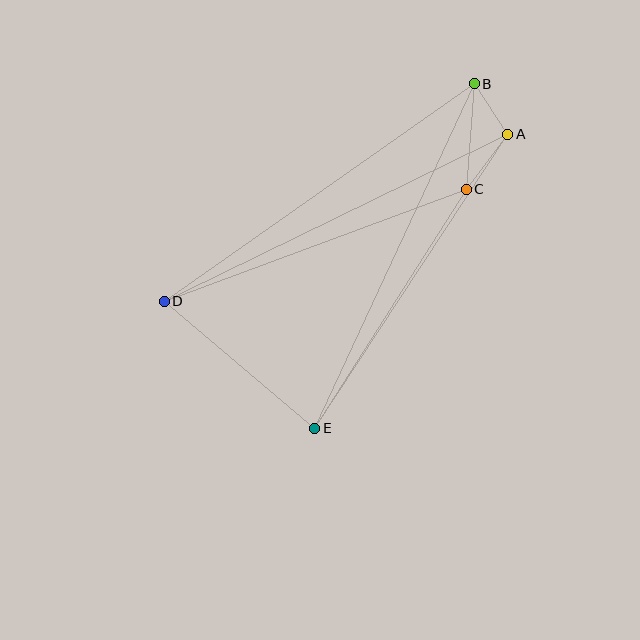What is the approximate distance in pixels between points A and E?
The distance between A and E is approximately 351 pixels.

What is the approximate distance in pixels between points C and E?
The distance between C and E is approximately 283 pixels.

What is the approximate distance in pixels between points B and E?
The distance between B and E is approximately 379 pixels.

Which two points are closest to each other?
Points A and B are closest to each other.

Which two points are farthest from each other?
Points A and D are farthest from each other.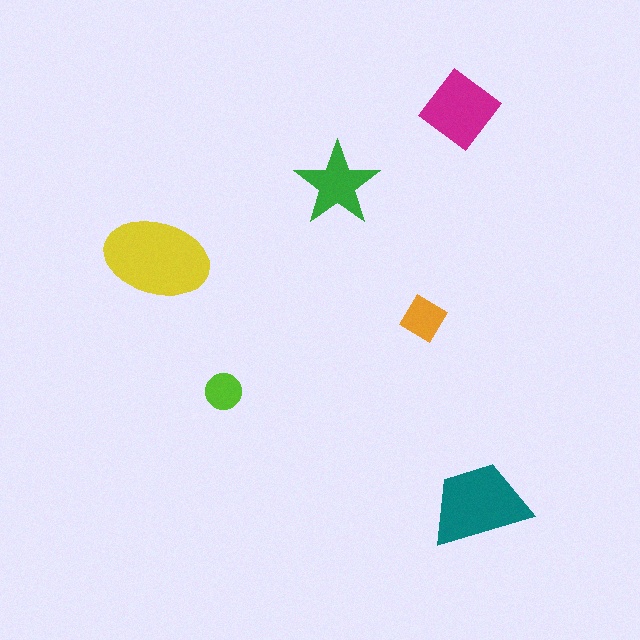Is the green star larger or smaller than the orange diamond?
Larger.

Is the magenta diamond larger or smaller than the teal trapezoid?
Smaller.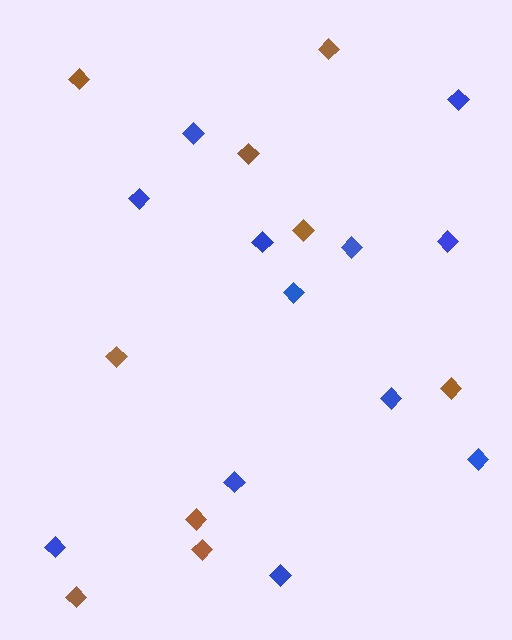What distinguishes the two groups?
There are 2 groups: one group of blue diamonds (12) and one group of brown diamonds (9).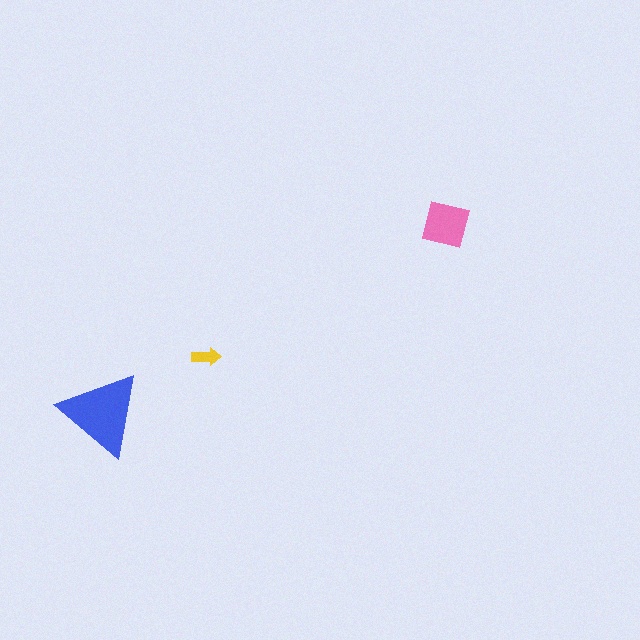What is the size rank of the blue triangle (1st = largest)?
1st.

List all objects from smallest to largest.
The yellow arrow, the pink square, the blue triangle.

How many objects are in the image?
There are 3 objects in the image.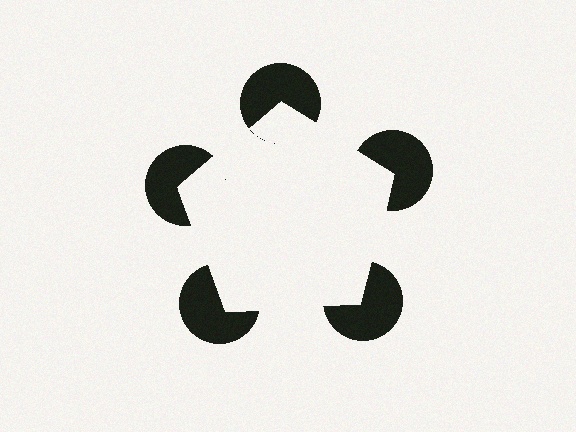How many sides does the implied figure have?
5 sides.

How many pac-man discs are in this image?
There are 5 — one at each vertex of the illusory pentagon.